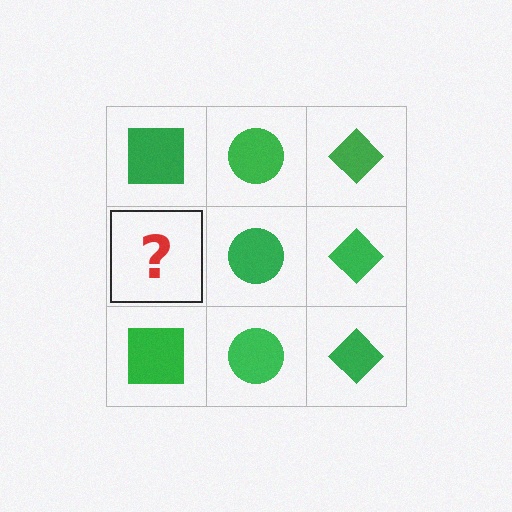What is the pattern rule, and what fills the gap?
The rule is that each column has a consistent shape. The gap should be filled with a green square.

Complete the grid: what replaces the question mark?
The question mark should be replaced with a green square.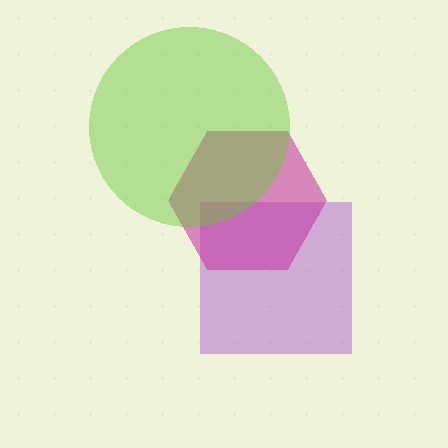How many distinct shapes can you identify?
There are 3 distinct shapes: a purple square, a magenta hexagon, a lime circle.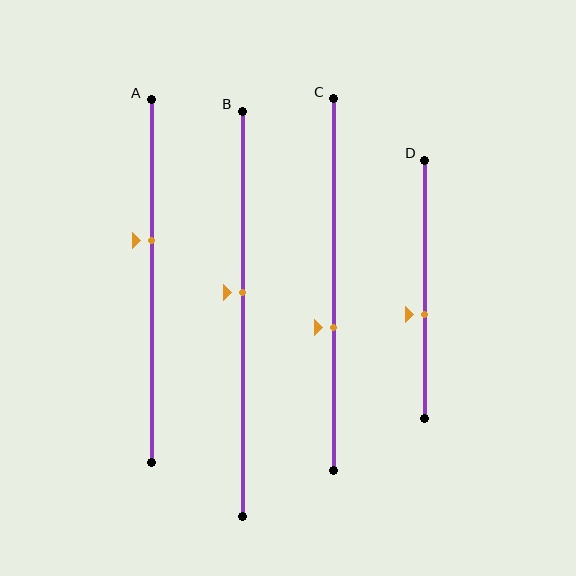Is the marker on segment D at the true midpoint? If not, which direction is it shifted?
No, the marker on segment D is shifted downward by about 10% of the segment length.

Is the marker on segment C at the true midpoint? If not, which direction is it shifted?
No, the marker on segment C is shifted downward by about 12% of the segment length.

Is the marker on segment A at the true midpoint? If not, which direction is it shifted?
No, the marker on segment A is shifted upward by about 11% of the segment length.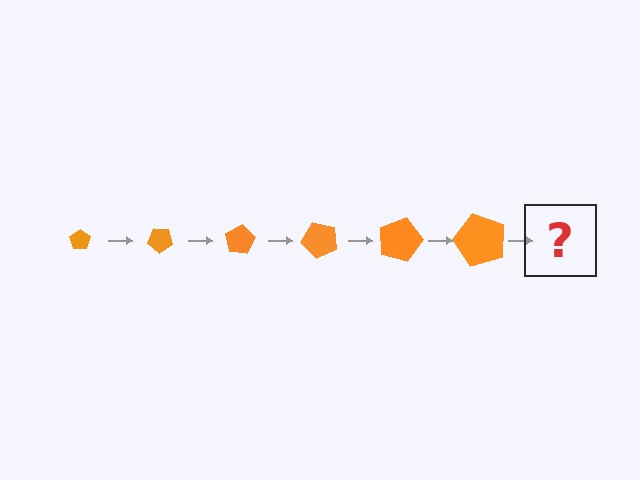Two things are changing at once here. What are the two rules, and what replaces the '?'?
The two rules are that the pentagon grows larger each step and it rotates 40 degrees each step. The '?' should be a pentagon, larger than the previous one and rotated 240 degrees from the start.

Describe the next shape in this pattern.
It should be a pentagon, larger than the previous one and rotated 240 degrees from the start.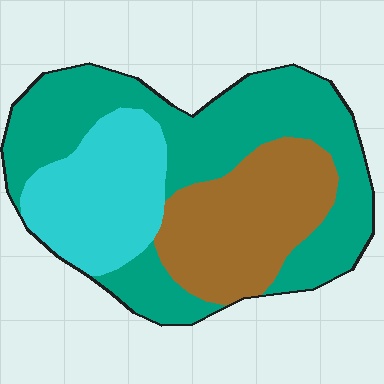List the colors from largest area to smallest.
From largest to smallest: teal, brown, cyan.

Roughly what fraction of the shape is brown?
Brown covers 27% of the shape.